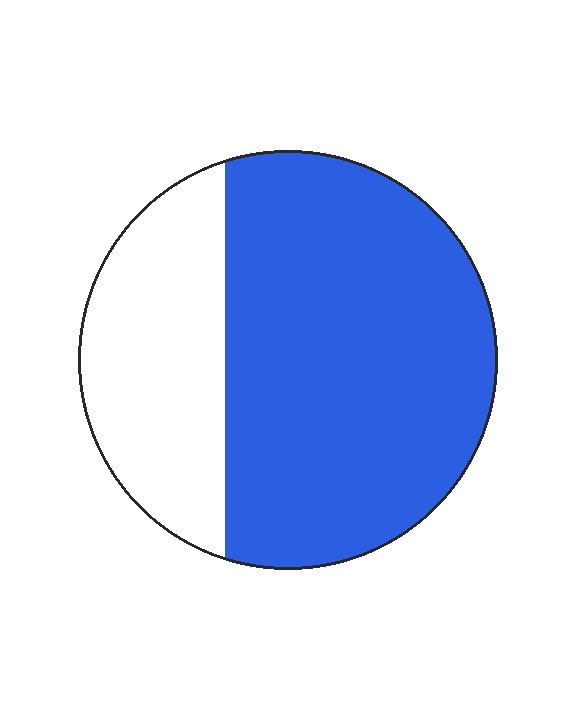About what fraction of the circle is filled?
About two thirds (2/3).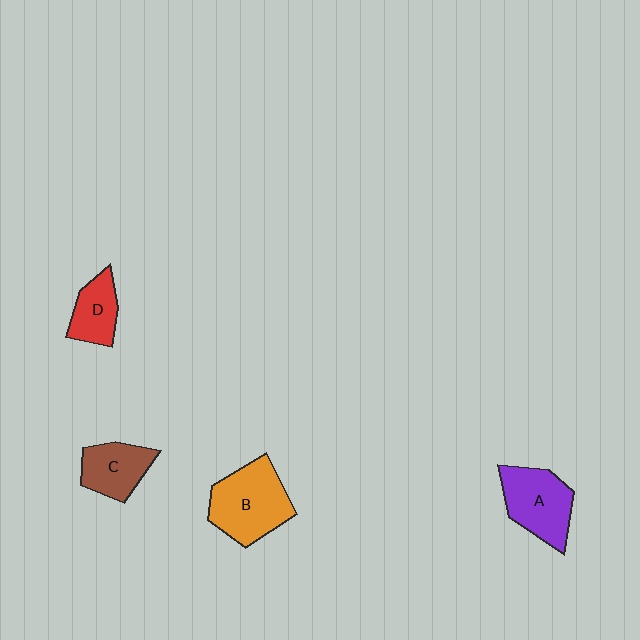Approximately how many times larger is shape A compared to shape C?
Approximately 1.3 times.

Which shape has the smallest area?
Shape D (red).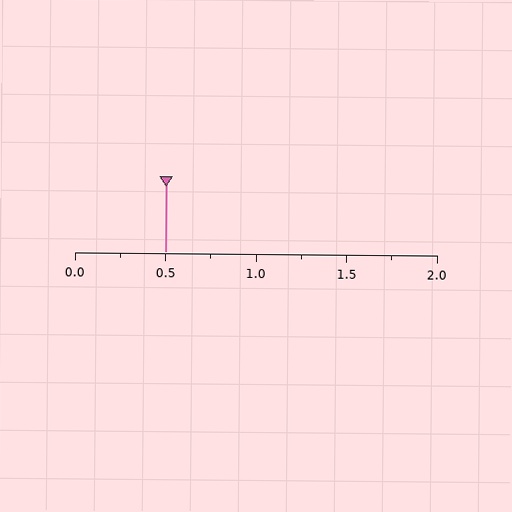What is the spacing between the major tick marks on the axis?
The major ticks are spaced 0.5 apart.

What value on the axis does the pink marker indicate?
The marker indicates approximately 0.5.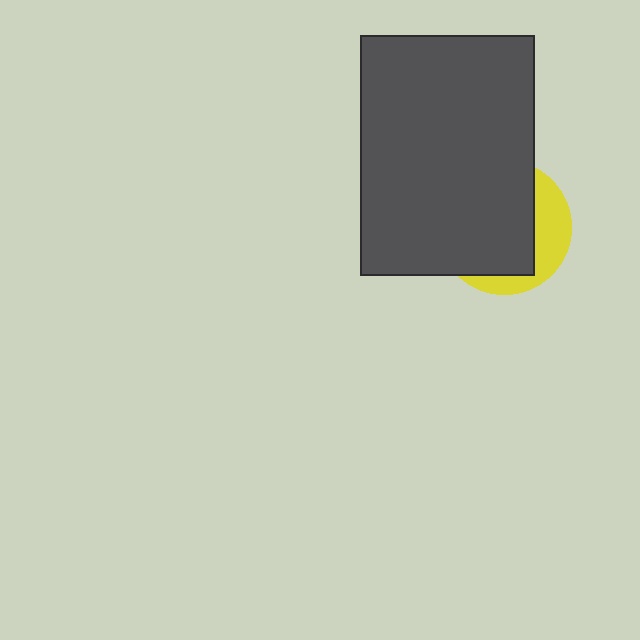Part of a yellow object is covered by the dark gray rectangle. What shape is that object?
It is a circle.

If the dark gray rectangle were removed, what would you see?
You would see the complete yellow circle.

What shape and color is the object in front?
The object in front is a dark gray rectangle.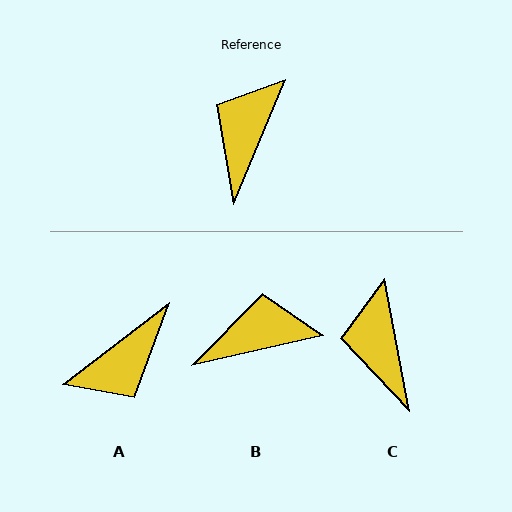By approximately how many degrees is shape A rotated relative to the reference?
Approximately 150 degrees counter-clockwise.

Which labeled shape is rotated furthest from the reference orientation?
A, about 150 degrees away.